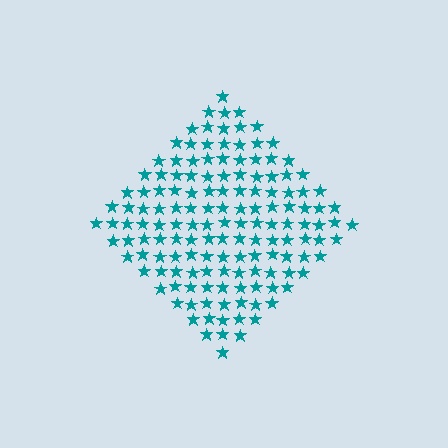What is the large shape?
The large shape is a diamond.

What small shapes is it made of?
It is made of small stars.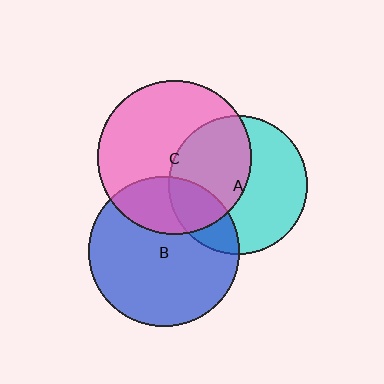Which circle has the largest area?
Circle C (pink).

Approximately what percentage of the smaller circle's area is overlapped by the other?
Approximately 25%.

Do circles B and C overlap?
Yes.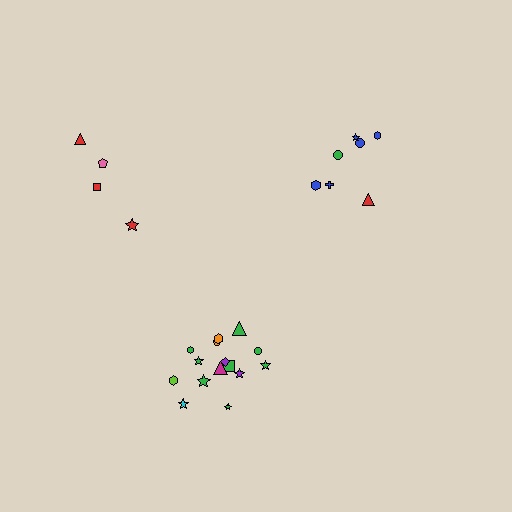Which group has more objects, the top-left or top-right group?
The top-right group.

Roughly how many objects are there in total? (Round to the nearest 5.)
Roughly 25 objects in total.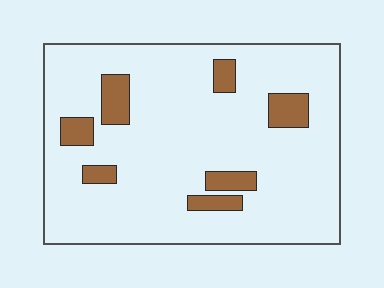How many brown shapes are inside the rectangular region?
7.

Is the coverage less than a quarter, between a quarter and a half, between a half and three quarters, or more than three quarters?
Less than a quarter.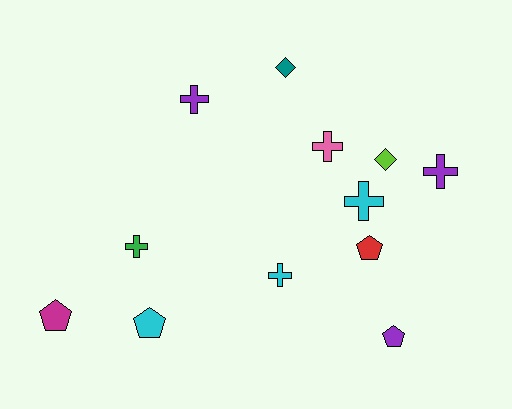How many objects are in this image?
There are 12 objects.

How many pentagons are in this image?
There are 4 pentagons.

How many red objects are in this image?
There is 1 red object.